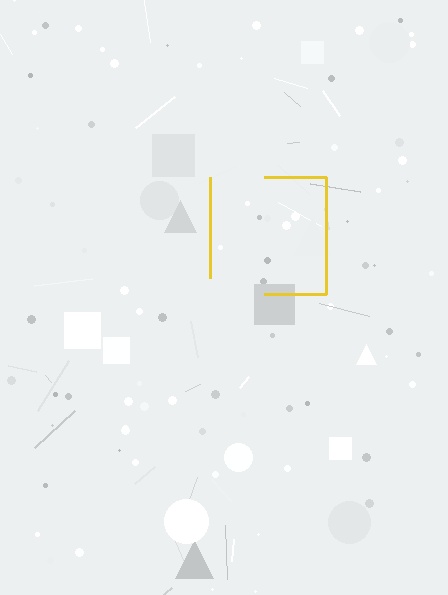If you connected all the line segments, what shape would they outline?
They would outline a square.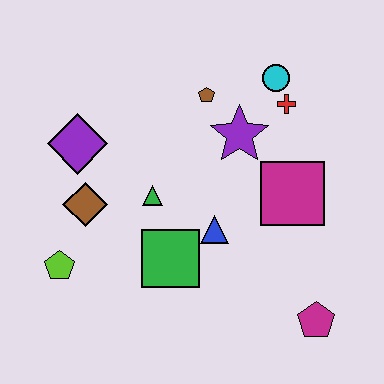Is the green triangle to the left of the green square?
Yes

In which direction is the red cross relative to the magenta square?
The red cross is above the magenta square.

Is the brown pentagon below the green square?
No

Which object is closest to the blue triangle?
The green square is closest to the blue triangle.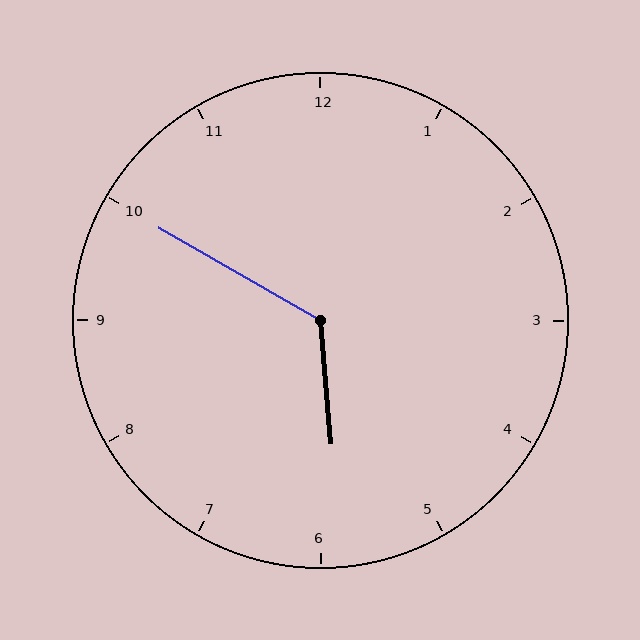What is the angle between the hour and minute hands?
Approximately 125 degrees.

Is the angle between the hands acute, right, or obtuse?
It is obtuse.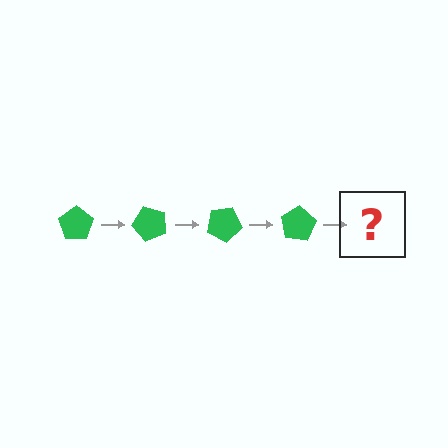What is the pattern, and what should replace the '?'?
The pattern is that the pentagon rotates 50 degrees each step. The '?' should be a green pentagon rotated 200 degrees.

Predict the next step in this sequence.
The next step is a green pentagon rotated 200 degrees.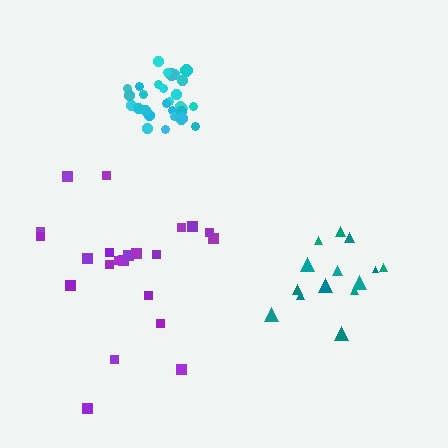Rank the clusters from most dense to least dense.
cyan, teal, purple.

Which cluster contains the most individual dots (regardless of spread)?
Cyan (29).